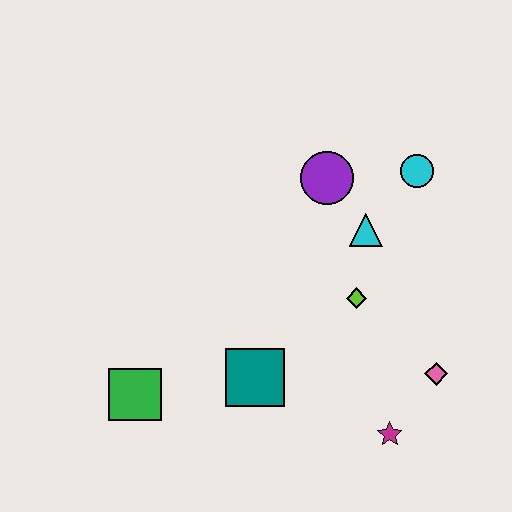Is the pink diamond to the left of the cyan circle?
No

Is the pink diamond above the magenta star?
Yes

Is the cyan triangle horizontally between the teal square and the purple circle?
No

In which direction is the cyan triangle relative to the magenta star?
The cyan triangle is above the magenta star.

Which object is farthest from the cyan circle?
The green square is farthest from the cyan circle.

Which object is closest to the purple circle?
The cyan triangle is closest to the purple circle.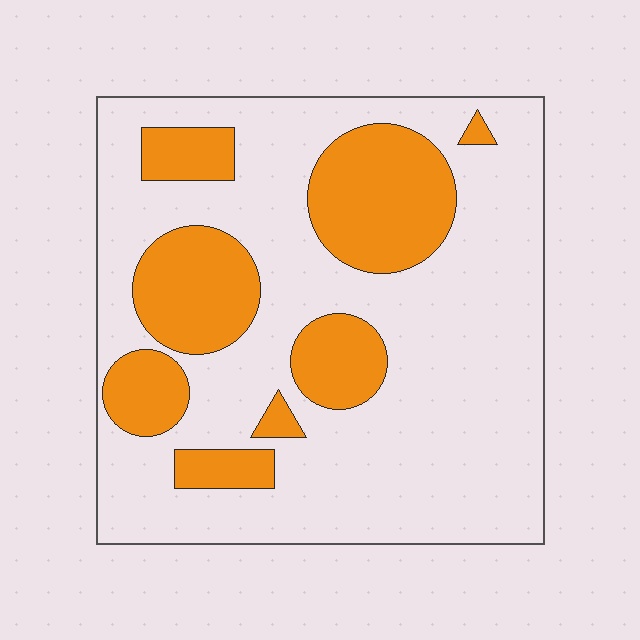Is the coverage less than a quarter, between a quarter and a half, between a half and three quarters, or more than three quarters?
Between a quarter and a half.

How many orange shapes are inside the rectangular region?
8.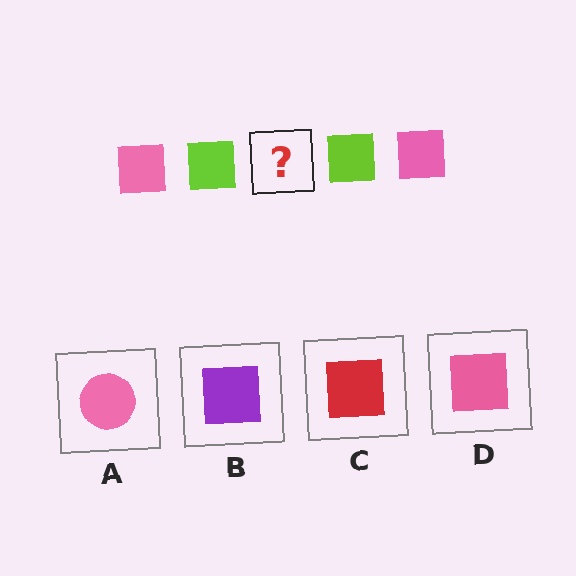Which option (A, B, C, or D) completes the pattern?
D.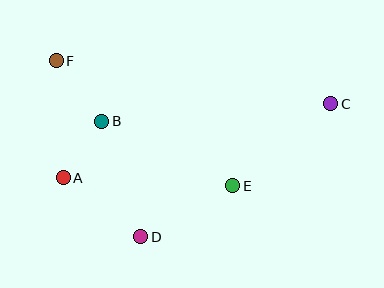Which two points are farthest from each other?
Points C and F are farthest from each other.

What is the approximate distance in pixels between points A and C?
The distance between A and C is approximately 278 pixels.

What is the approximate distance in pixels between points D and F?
The distance between D and F is approximately 195 pixels.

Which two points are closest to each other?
Points A and B are closest to each other.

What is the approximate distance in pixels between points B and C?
The distance between B and C is approximately 230 pixels.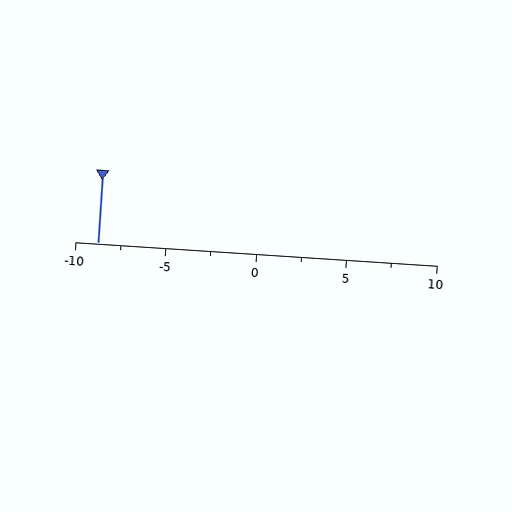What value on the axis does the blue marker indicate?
The marker indicates approximately -8.8.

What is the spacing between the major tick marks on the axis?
The major ticks are spaced 5 apart.